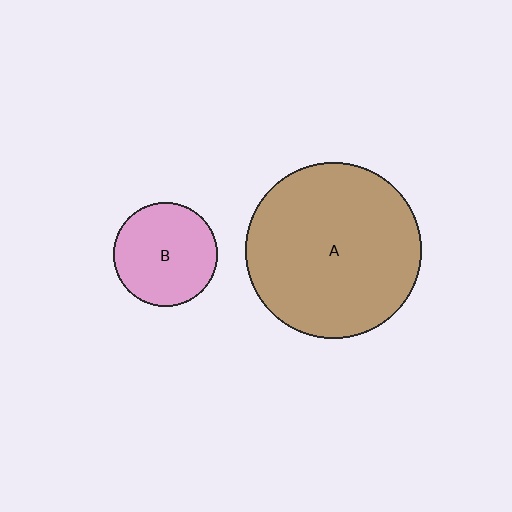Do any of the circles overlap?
No, none of the circles overlap.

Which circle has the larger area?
Circle A (brown).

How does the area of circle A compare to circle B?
Approximately 2.9 times.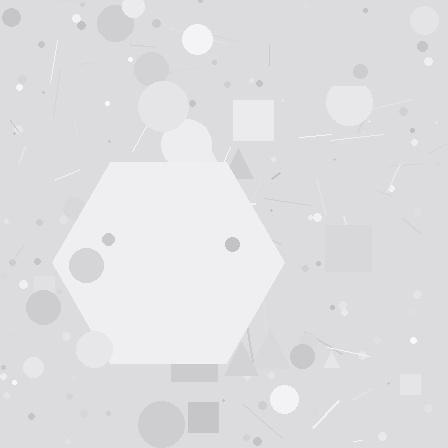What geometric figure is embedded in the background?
A hexagon is embedded in the background.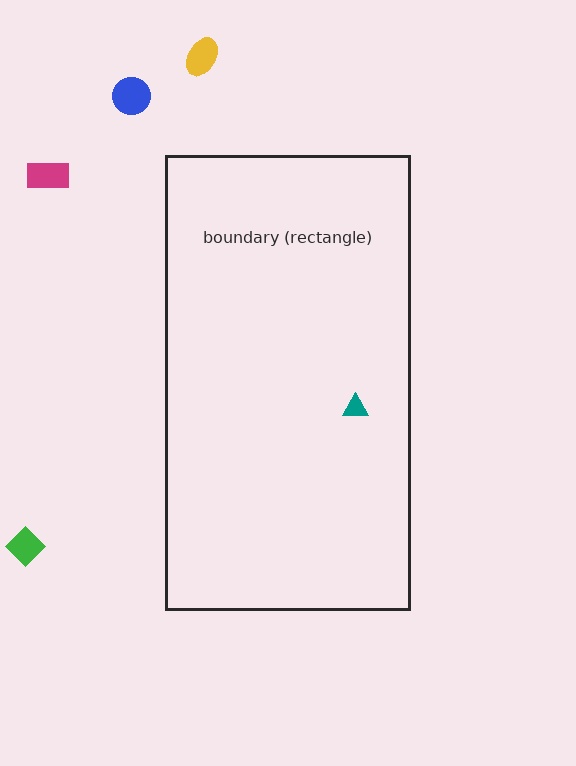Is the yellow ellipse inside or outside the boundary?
Outside.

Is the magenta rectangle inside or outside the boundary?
Outside.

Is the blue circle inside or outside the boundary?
Outside.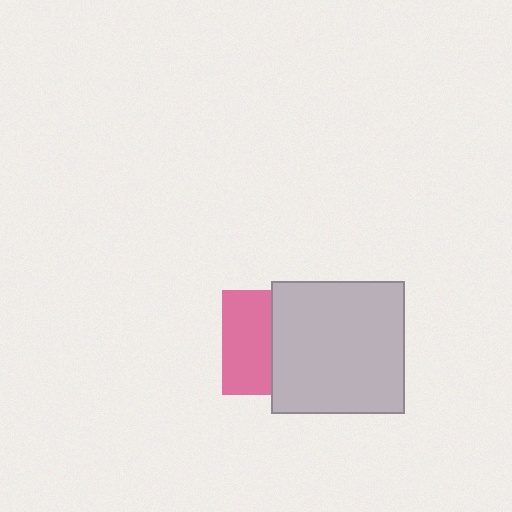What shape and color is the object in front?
The object in front is a light gray square.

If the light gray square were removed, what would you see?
You would see the complete pink square.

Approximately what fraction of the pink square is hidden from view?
Roughly 53% of the pink square is hidden behind the light gray square.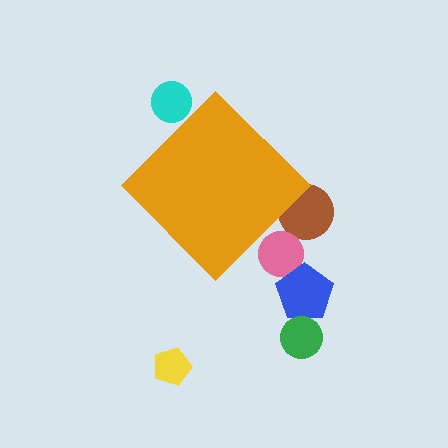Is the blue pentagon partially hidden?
No, the blue pentagon is fully visible.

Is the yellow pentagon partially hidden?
No, the yellow pentagon is fully visible.